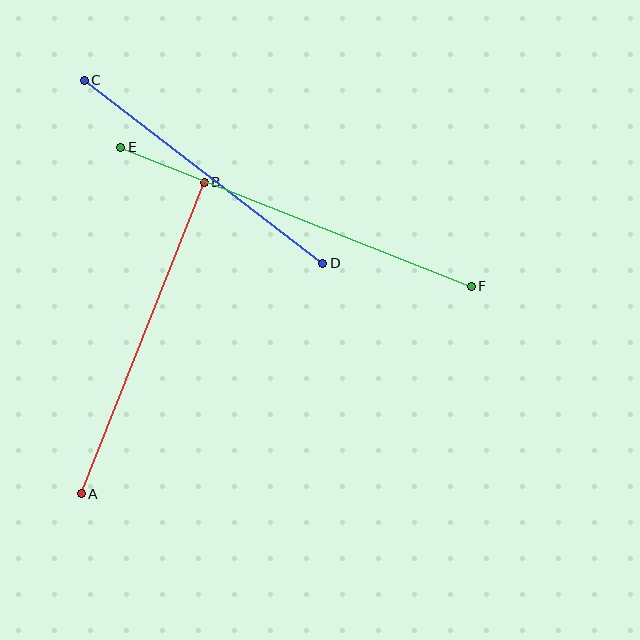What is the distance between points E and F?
The distance is approximately 377 pixels.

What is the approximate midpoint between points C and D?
The midpoint is at approximately (203, 172) pixels.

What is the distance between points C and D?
The distance is approximately 301 pixels.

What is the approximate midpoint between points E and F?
The midpoint is at approximately (296, 217) pixels.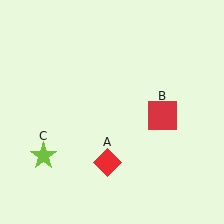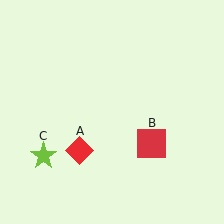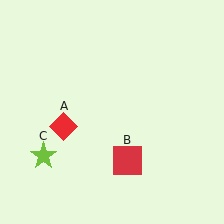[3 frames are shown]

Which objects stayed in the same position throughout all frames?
Lime star (object C) remained stationary.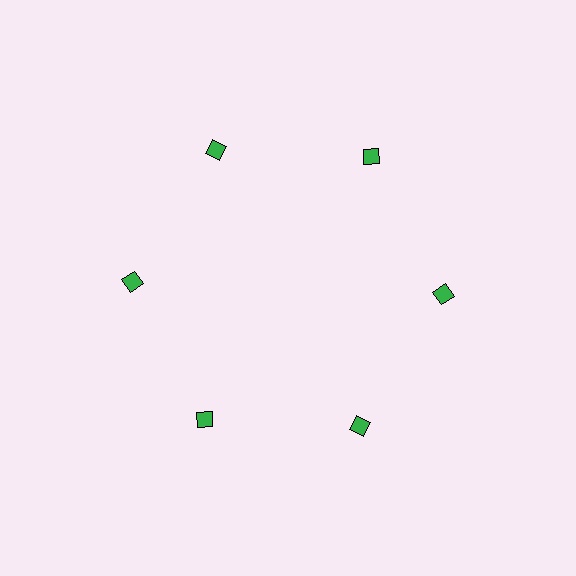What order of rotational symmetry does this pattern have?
This pattern has 6-fold rotational symmetry.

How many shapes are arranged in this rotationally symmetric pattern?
There are 6 shapes, arranged in 6 groups of 1.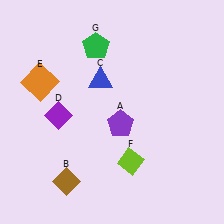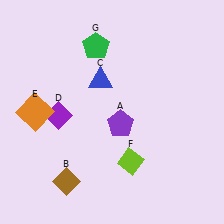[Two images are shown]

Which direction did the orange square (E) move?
The orange square (E) moved down.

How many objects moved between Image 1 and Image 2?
1 object moved between the two images.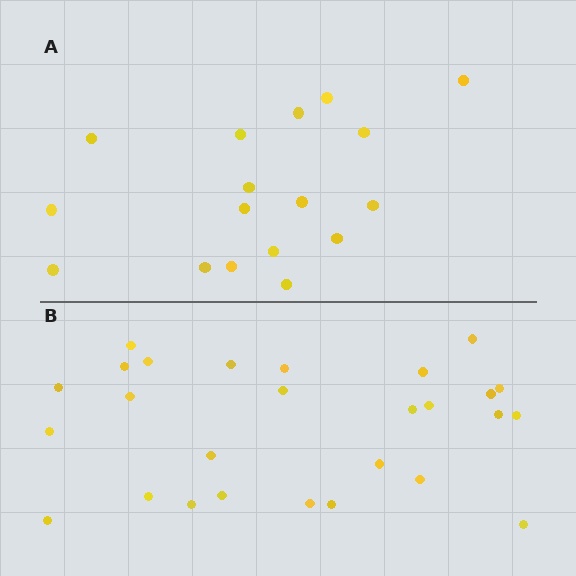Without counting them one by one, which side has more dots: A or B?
Region B (the bottom region) has more dots.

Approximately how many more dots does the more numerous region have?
Region B has roughly 10 or so more dots than region A.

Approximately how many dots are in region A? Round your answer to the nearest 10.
About 20 dots. (The exact count is 17, which rounds to 20.)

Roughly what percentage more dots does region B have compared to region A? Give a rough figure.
About 60% more.